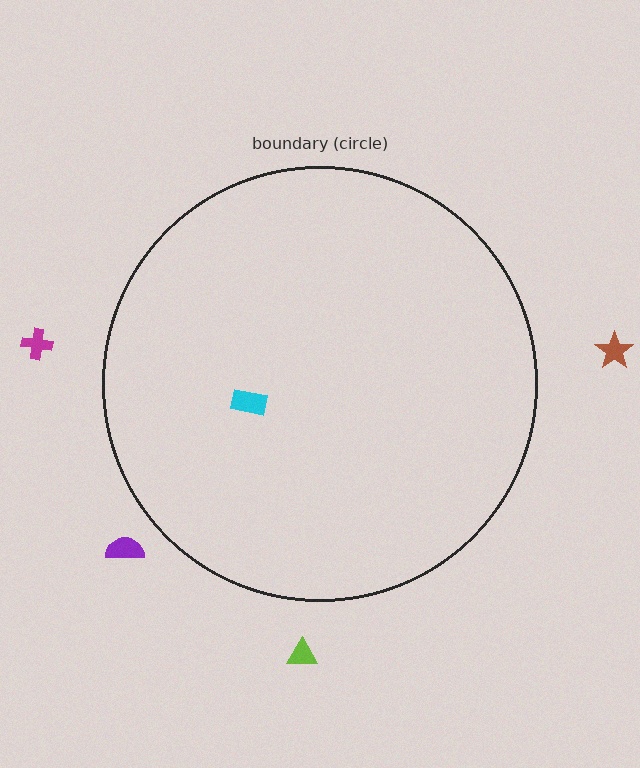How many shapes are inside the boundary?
1 inside, 4 outside.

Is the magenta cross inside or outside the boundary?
Outside.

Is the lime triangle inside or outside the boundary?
Outside.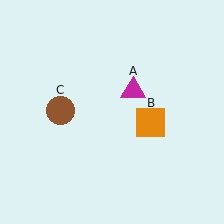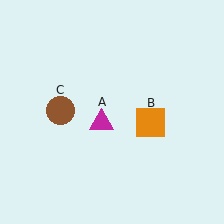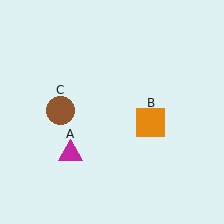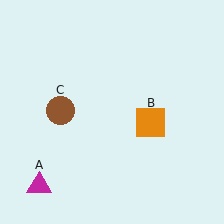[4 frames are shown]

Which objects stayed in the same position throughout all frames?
Orange square (object B) and brown circle (object C) remained stationary.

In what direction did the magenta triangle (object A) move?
The magenta triangle (object A) moved down and to the left.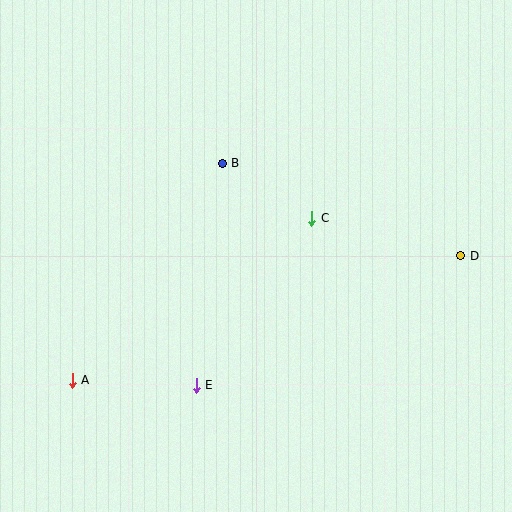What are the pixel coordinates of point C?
Point C is at (312, 218).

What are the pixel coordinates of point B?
Point B is at (222, 163).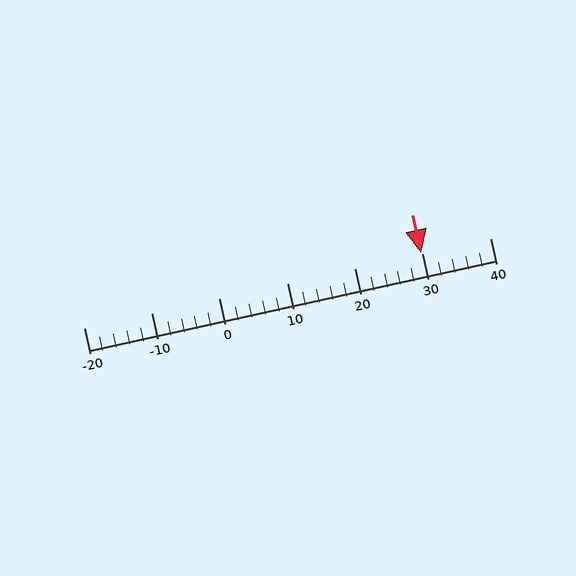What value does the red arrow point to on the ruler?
The red arrow points to approximately 30.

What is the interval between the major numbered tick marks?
The major tick marks are spaced 10 units apart.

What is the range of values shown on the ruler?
The ruler shows values from -20 to 40.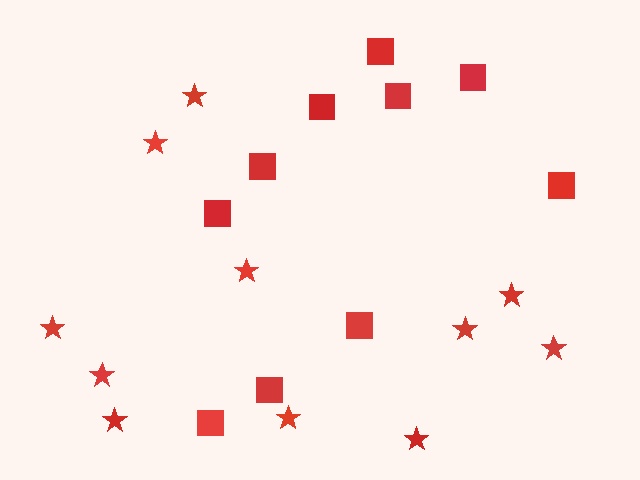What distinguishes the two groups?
There are 2 groups: one group of stars (11) and one group of squares (10).